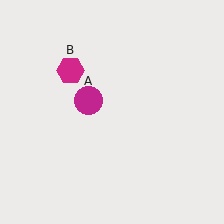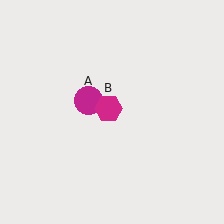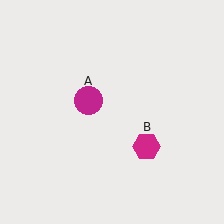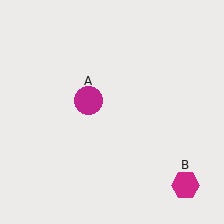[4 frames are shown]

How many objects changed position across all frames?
1 object changed position: magenta hexagon (object B).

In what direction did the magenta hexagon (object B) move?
The magenta hexagon (object B) moved down and to the right.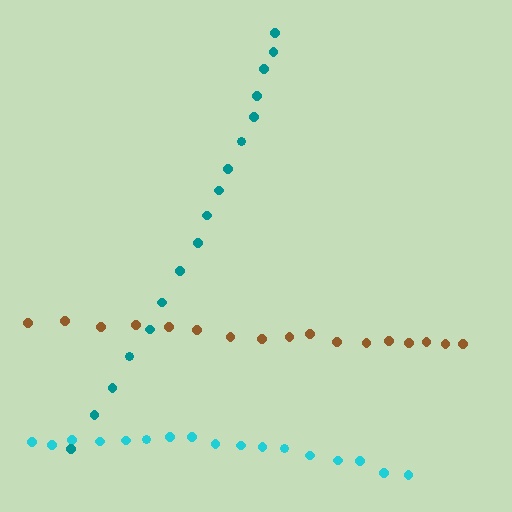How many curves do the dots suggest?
There are 3 distinct paths.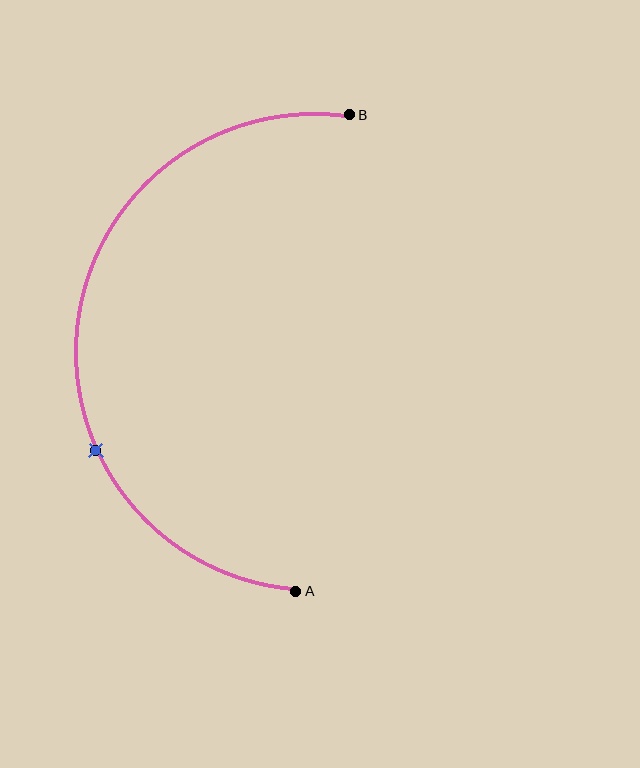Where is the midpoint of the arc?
The arc midpoint is the point on the curve farthest from the straight line joining A and B. It sits to the left of that line.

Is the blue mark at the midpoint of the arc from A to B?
No. The blue mark lies on the arc but is closer to endpoint A. The arc midpoint would be at the point on the curve equidistant along the arc from both A and B.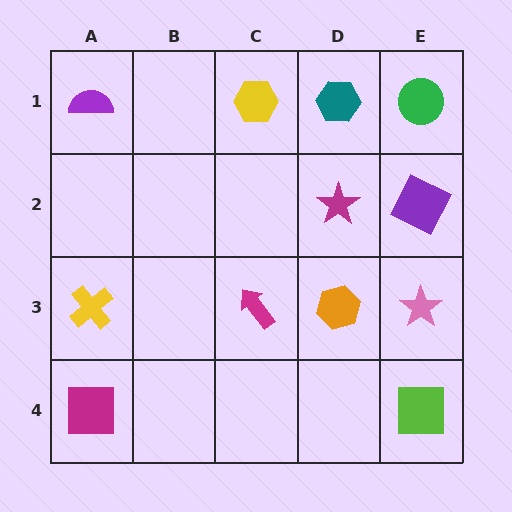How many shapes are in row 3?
4 shapes.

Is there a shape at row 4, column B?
No, that cell is empty.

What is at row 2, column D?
A magenta star.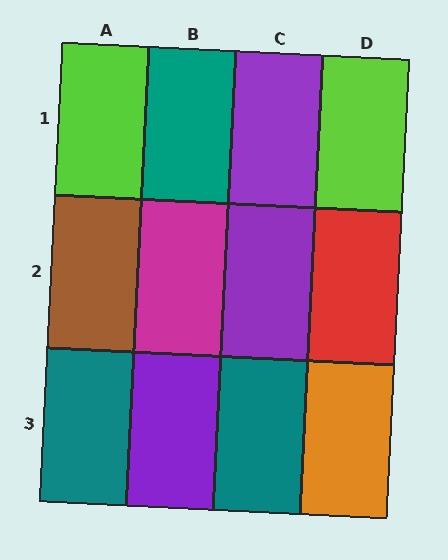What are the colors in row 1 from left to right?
Lime, teal, purple, lime.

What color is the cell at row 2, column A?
Brown.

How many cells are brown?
1 cell is brown.